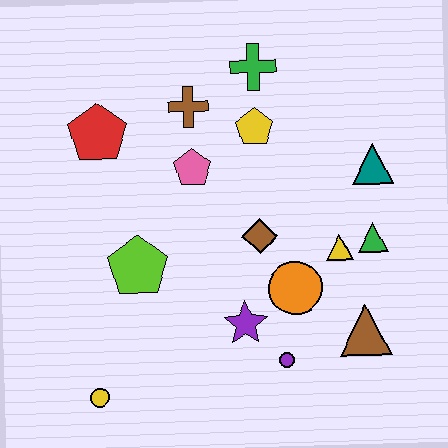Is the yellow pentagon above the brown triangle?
Yes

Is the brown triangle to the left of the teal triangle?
Yes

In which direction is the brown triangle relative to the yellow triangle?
The brown triangle is below the yellow triangle.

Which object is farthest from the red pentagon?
The brown triangle is farthest from the red pentagon.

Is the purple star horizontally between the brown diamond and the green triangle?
No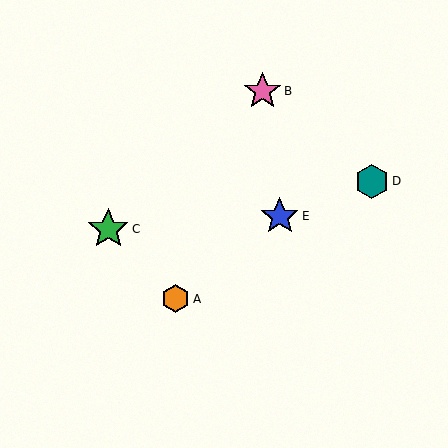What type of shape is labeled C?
Shape C is a green star.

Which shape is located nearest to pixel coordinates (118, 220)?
The green star (labeled C) at (108, 229) is nearest to that location.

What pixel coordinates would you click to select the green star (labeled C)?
Click at (108, 229) to select the green star C.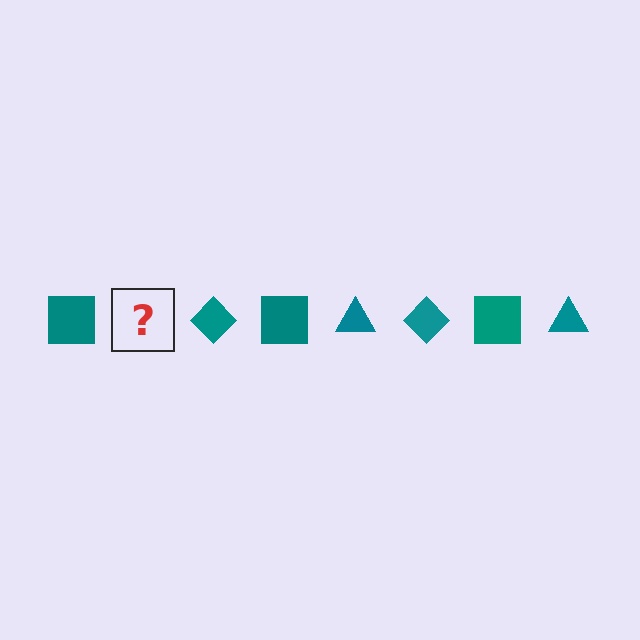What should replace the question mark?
The question mark should be replaced with a teal triangle.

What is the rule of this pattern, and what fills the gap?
The rule is that the pattern cycles through square, triangle, diamond shapes in teal. The gap should be filled with a teal triangle.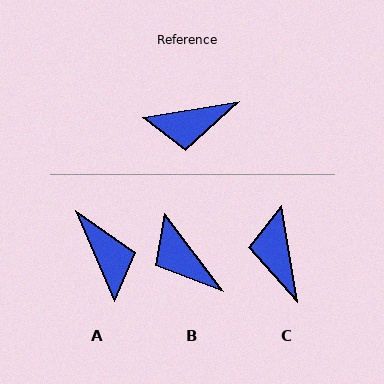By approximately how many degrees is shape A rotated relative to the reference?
Approximately 104 degrees counter-clockwise.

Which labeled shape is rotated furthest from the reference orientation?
A, about 104 degrees away.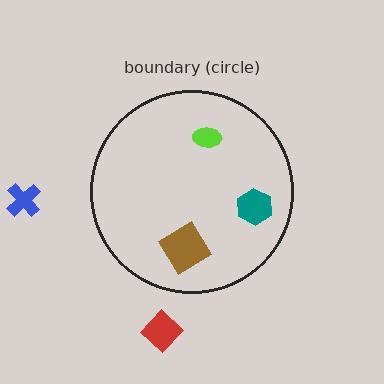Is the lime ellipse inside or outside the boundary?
Inside.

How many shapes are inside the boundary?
3 inside, 2 outside.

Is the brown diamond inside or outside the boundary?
Inside.